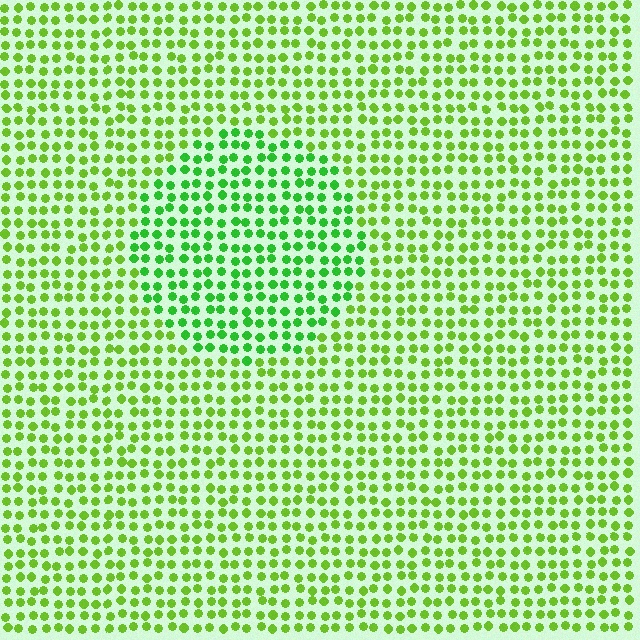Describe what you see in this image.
The image is filled with small lime elements in a uniform arrangement. A circle-shaped region is visible where the elements are tinted to a slightly different hue, forming a subtle color boundary.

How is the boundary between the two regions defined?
The boundary is defined purely by a slight shift in hue (about 28 degrees). Spacing, size, and orientation are identical on both sides.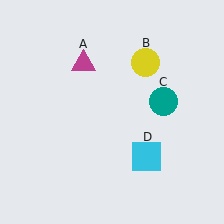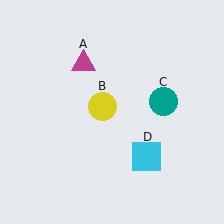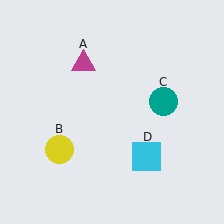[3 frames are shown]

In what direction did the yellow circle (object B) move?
The yellow circle (object B) moved down and to the left.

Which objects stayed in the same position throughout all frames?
Magenta triangle (object A) and teal circle (object C) and cyan square (object D) remained stationary.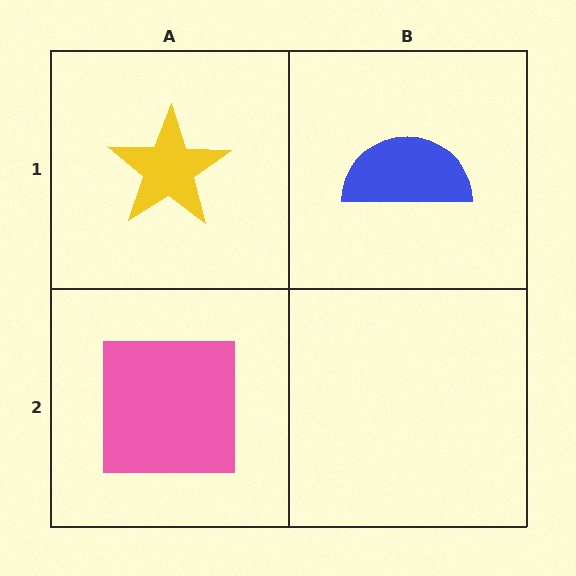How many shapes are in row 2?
1 shape.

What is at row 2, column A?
A pink square.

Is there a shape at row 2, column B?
No, that cell is empty.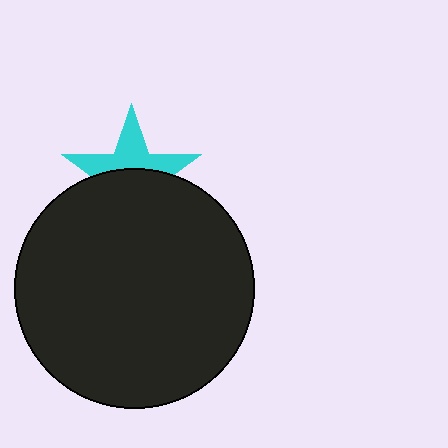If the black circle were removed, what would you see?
You would see the complete cyan star.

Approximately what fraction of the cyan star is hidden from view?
Roughly 54% of the cyan star is hidden behind the black circle.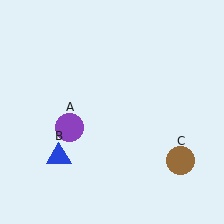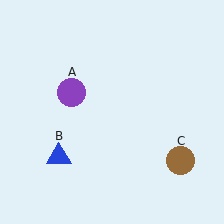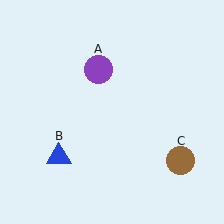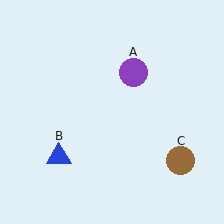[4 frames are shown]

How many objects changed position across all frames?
1 object changed position: purple circle (object A).